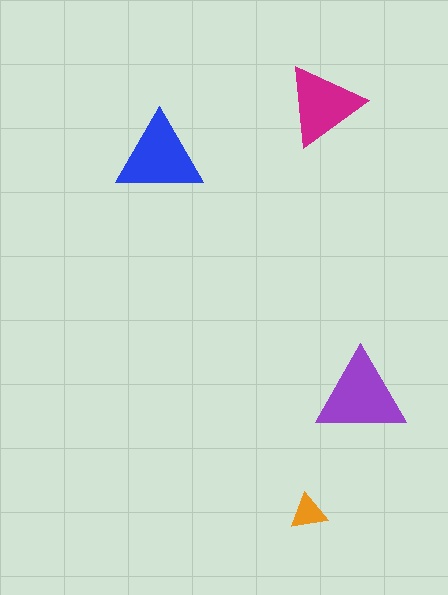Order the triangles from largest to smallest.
the purple one, the blue one, the magenta one, the orange one.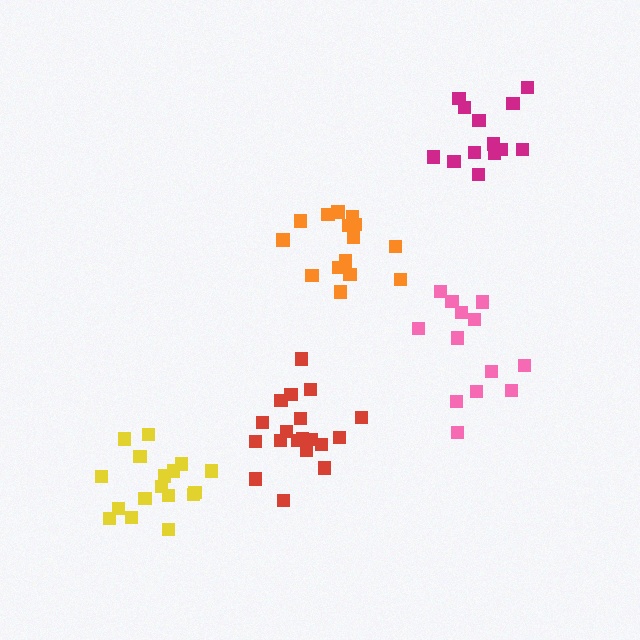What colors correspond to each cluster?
The clusters are colored: red, pink, magenta, orange, yellow.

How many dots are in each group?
Group 1: 19 dots, Group 2: 13 dots, Group 3: 13 dots, Group 4: 15 dots, Group 5: 17 dots (77 total).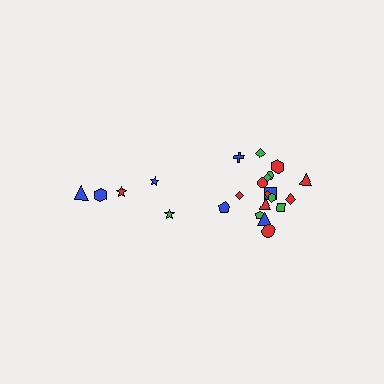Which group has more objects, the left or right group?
The right group.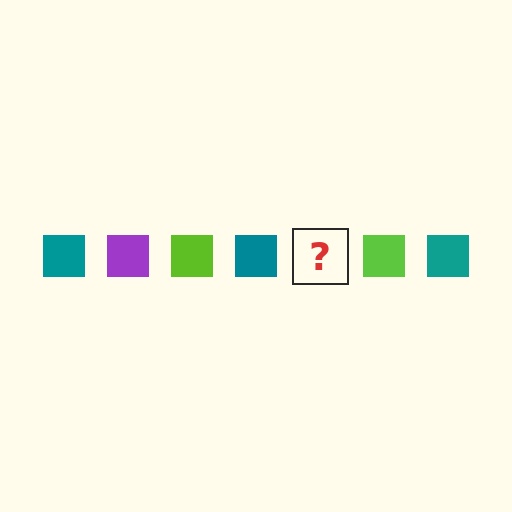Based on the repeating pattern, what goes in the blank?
The blank should be a purple square.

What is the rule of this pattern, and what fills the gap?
The rule is that the pattern cycles through teal, purple, lime squares. The gap should be filled with a purple square.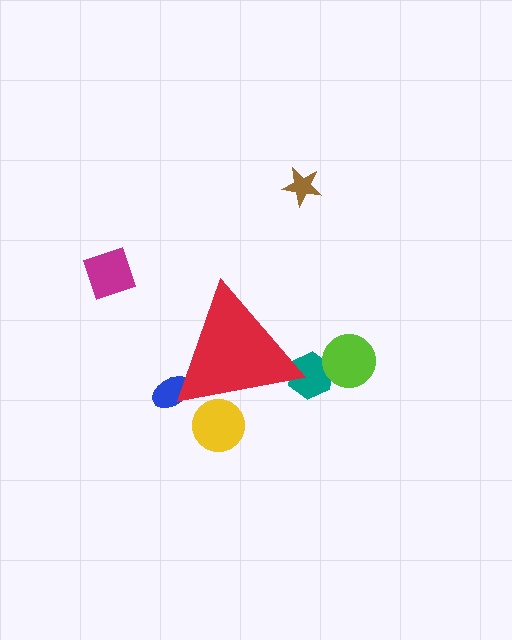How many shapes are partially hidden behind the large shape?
3 shapes are partially hidden.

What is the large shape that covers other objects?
A red triangle.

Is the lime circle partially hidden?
No, the lime circle is fully visible.